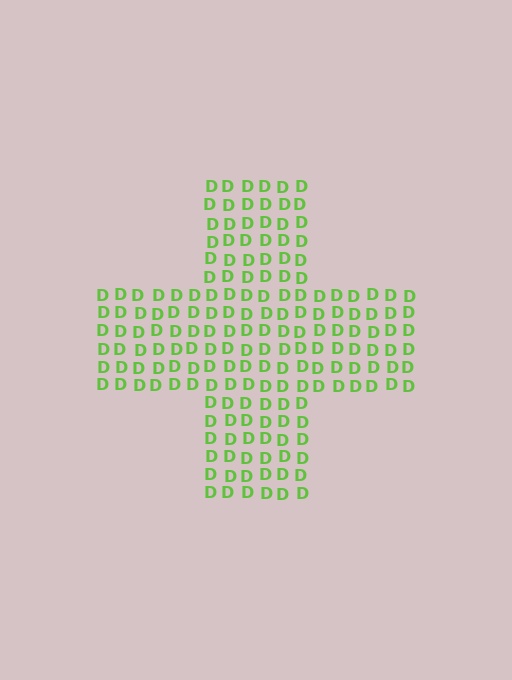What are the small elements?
The small elements are letter D's.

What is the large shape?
The large shape is a cross.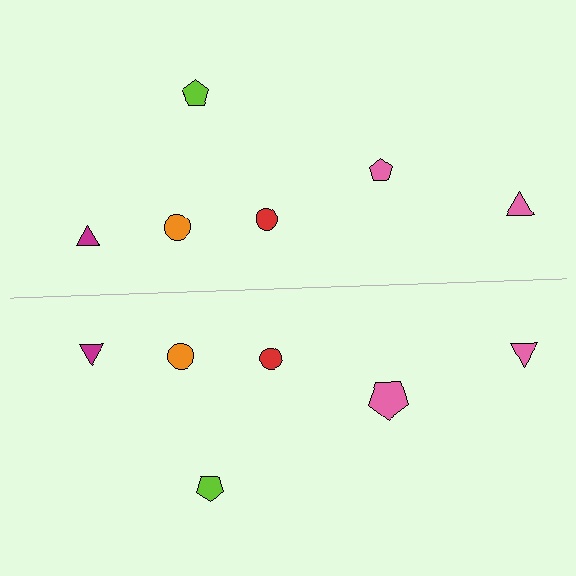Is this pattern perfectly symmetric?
No, the pattern is not perfectly symmetric. The pink pentagon on the bottom side has a different size than its mirror counterpart.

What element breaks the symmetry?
The pink pentagon on the bottom side has a different size than its mirror counterpart.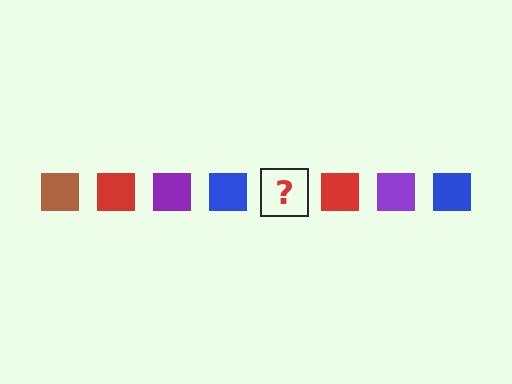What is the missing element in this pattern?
The missing element is a brown square.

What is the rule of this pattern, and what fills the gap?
The rule is that the pattern cycles through brown, red, purple, blue squares. The gap should be filled with a brown square.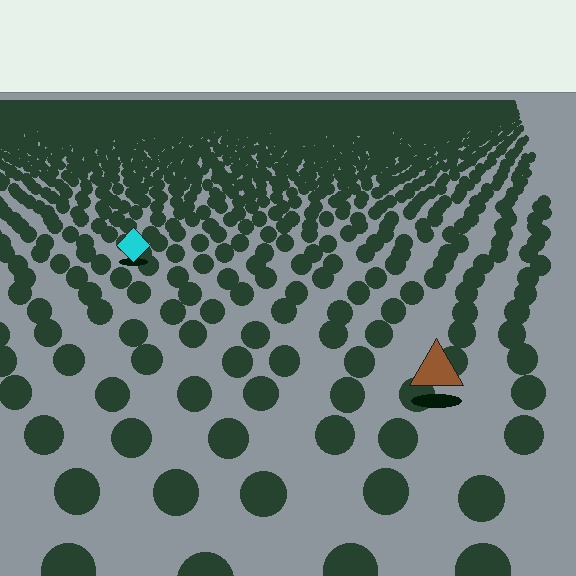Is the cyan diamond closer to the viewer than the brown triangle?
No. The brown triangle is closer — you can tell from the texture gradient: the ground texture is coarser near it.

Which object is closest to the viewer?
The brown triangle is closest. The texture marks near it are larger and more spread out.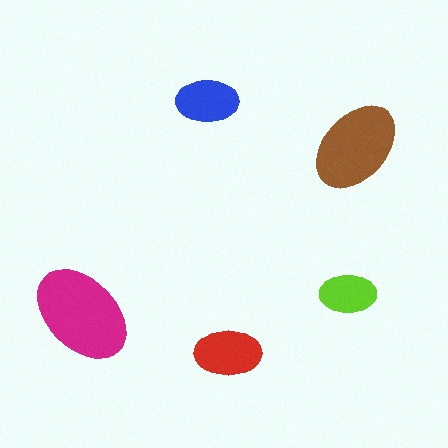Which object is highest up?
The blue ellipse is topmost.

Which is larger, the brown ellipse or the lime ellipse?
The brown one.